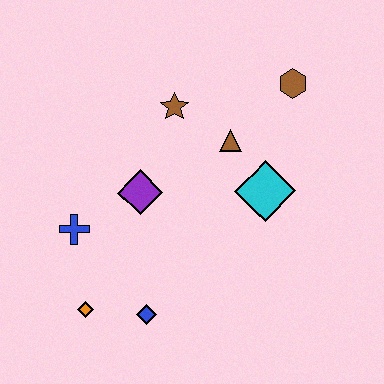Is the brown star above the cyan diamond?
Yes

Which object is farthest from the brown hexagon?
The orange diamond is farthest from the brown hexagon.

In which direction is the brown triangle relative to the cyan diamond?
The brown triangle is above the cyan diamond.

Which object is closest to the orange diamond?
The blue diamond is closest to the orange diamond.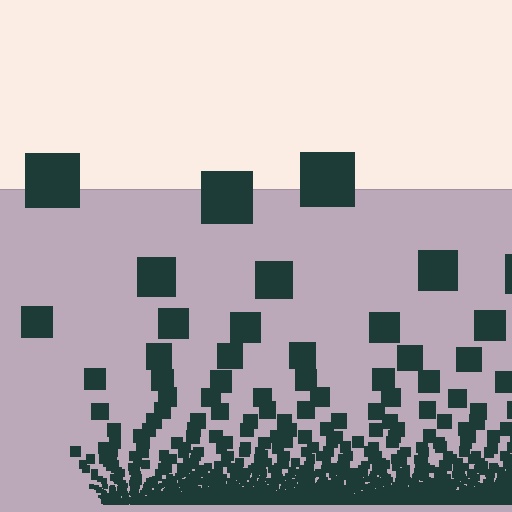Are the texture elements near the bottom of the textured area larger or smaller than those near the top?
Smaller. The gradient is inverted — elements near the bottom are smaller and denser.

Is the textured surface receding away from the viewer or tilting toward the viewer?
The surface appears to tilt toward the viewer. Texture elements get larger and sparser toward the top.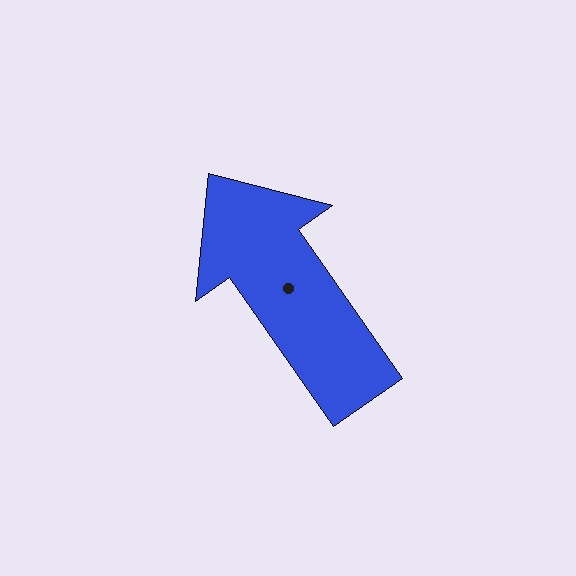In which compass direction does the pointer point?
Northwest.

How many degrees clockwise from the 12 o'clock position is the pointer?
Approximately 325 degrees.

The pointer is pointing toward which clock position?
Roughly 11 o'clock.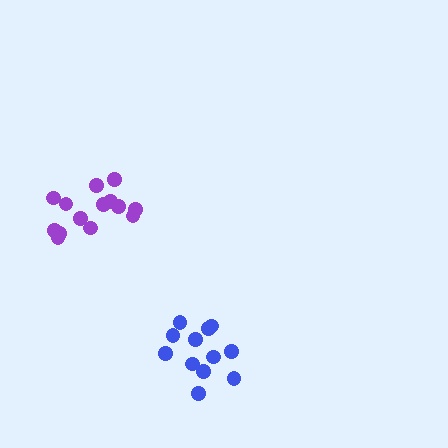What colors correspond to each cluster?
The clusters are colored: blue, purple.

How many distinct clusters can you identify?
There are 2 distinct clusters.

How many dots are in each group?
Group 1: 12 dots, Group 2: 14 dots (26 total).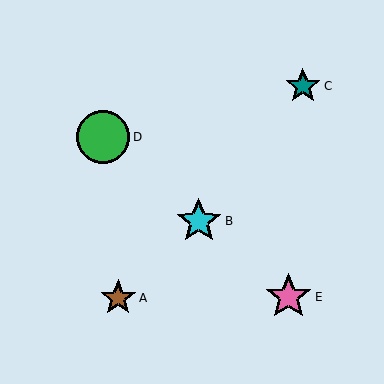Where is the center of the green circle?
The center of the green circle is at (103, 137).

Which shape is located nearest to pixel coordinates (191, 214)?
The cyan star (labeled B) at (199, 221) is nearest to that location.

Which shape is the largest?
The green circle (labeled D) is the largest.